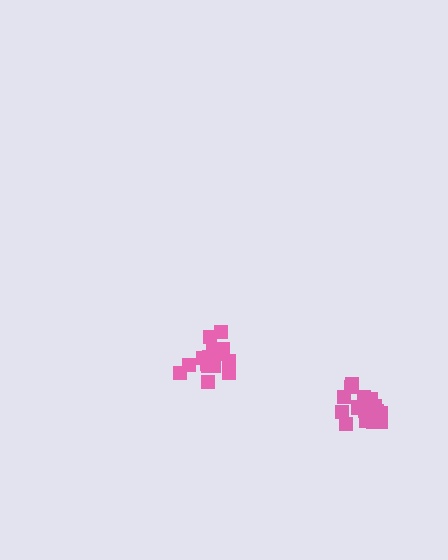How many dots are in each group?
Group 1: 17 dots, Group 2: 15 dots (32 total).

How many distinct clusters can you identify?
There are 2 distinct clusters.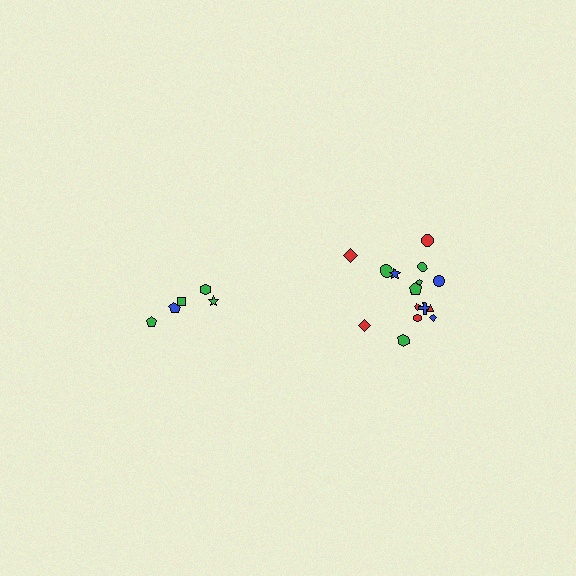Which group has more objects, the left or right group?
The right group.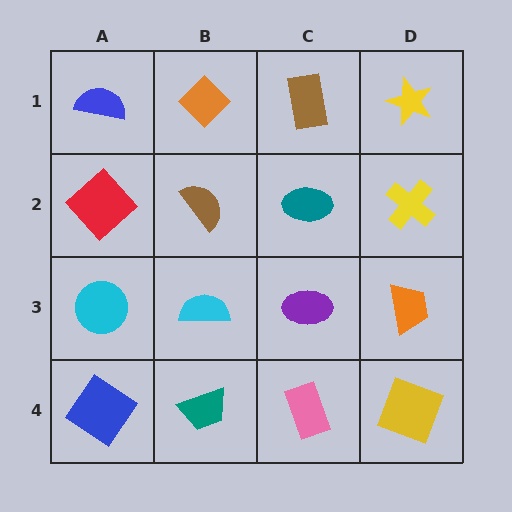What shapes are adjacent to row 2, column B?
An orange diamond (row 1, column B), a cyan semicircle (row 3, column B), a red diamond (row 2, column A), a teal ellipse (row 2, column C).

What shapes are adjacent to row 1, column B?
A brown semicircle (row 2, column B), a blue semicircle (row 1, column A), a brown rectangle (row 1, column C).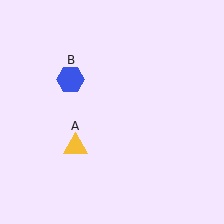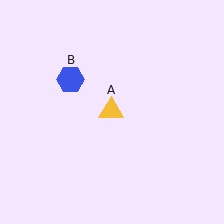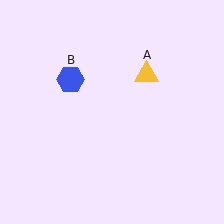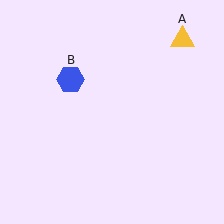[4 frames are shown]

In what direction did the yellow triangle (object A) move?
The yellow triangle (object A) moved up and to the right.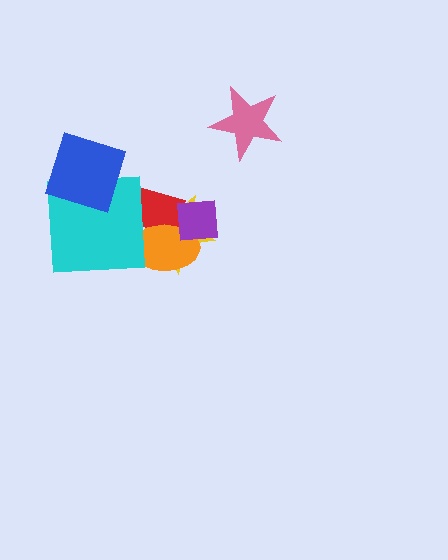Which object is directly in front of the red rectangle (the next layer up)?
The orange ellipse is directly in front of the red rectangle.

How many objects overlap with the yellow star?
4 objects overlap with the yellow star.